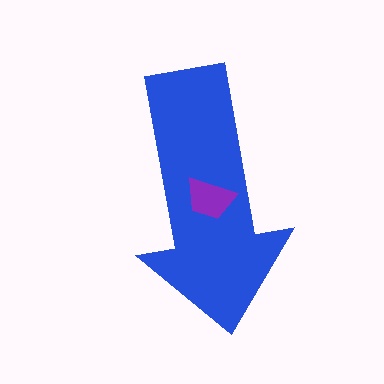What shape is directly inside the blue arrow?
The purple trapezoid.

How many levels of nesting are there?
2.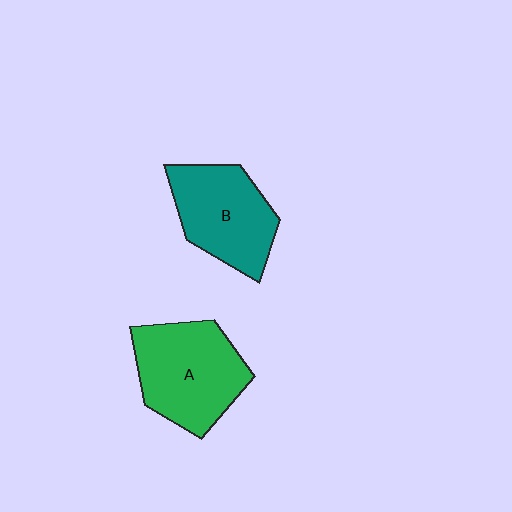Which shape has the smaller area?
Shape B (teal).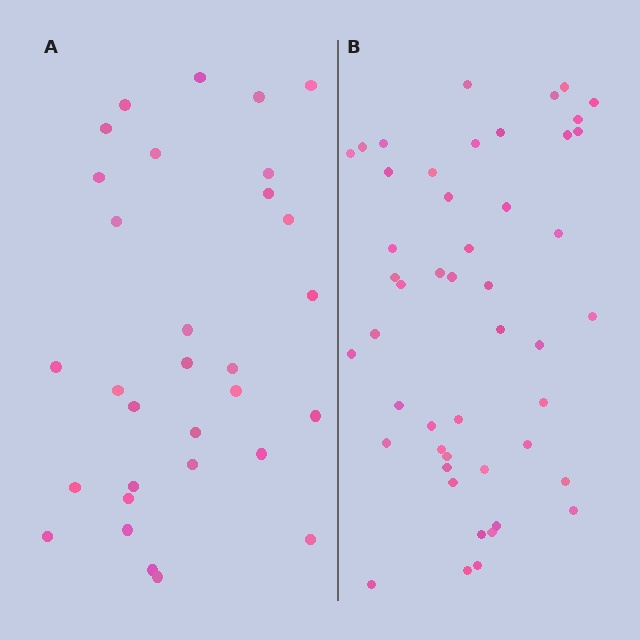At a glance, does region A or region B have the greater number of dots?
Region B (the right region) has more dots.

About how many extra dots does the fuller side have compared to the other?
Region B has approximately 15 more dots than region A.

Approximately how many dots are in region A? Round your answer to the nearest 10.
About 30 dots. (The exact count is 31, which rounds to 30.)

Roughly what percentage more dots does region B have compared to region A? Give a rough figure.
About 55% more.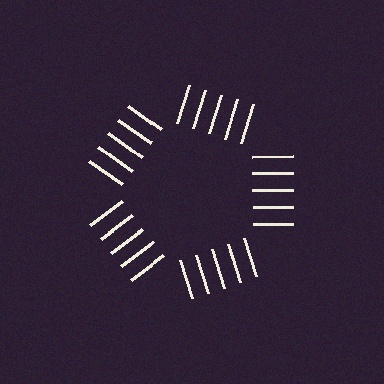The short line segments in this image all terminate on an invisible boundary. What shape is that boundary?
An illusory pentagon — the line segments terminate on its edges but no continuous stroke is drawn.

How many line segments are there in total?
25 — 5 along each of the 5 edges.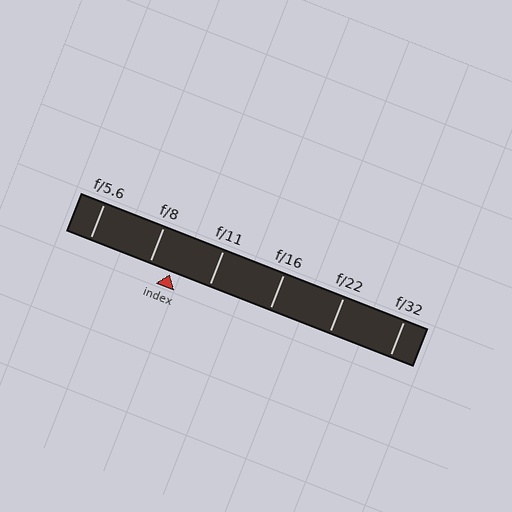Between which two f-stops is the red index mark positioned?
The index mark is between f/8 and f/11.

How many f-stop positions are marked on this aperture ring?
There are 6 f-stop positions marked.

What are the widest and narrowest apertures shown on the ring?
The widest aperture shown is f/5.6 and the narrowest is f/32.